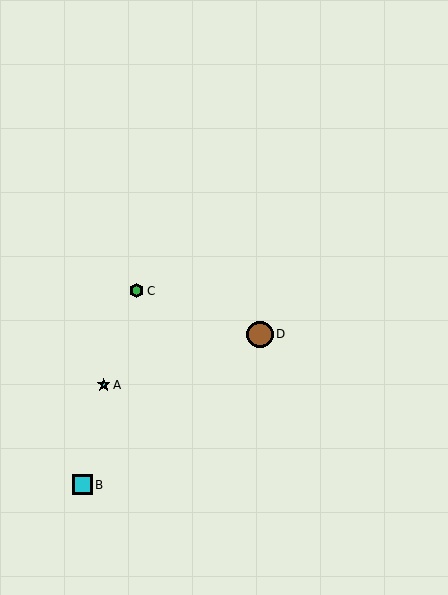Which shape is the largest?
The brown circle (labeled D) is the largest.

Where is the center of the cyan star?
The center of the cyan star is at (104, 385).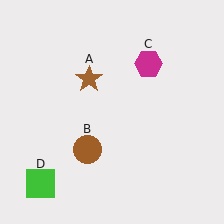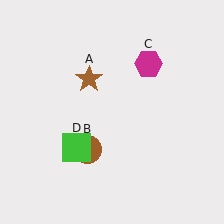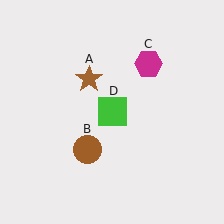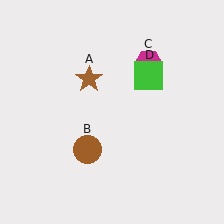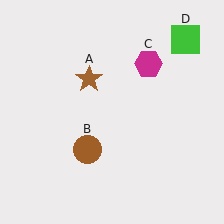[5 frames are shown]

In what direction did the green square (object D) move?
The green square (object D) moved up and to the right.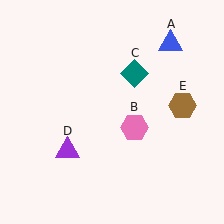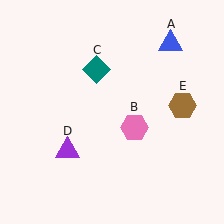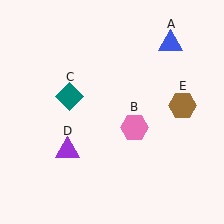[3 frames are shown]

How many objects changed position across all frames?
1 object changed position: teal diamond (object C).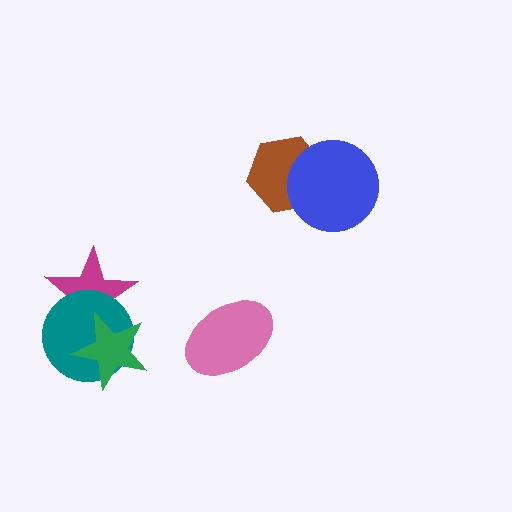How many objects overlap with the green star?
2 objects overlap with the green star.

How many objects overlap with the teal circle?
2 objects overlap with the teal circle.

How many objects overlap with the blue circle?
1 object overlaps with the blue circle.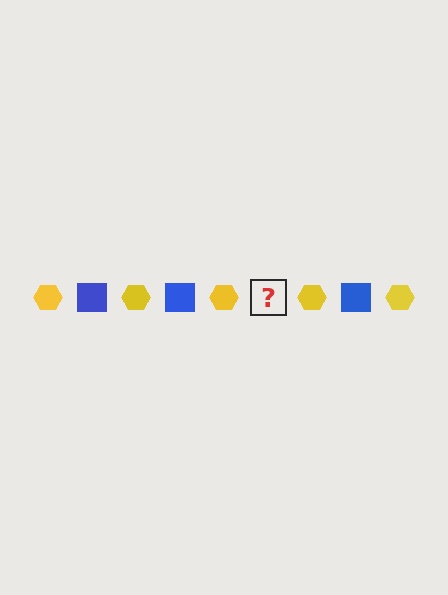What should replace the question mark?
The question mark should be replaced with a blue square.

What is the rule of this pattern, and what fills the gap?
The rule is that the pattern alternates between yellow hexagon and blue square. The gap should be filled with a blue square.